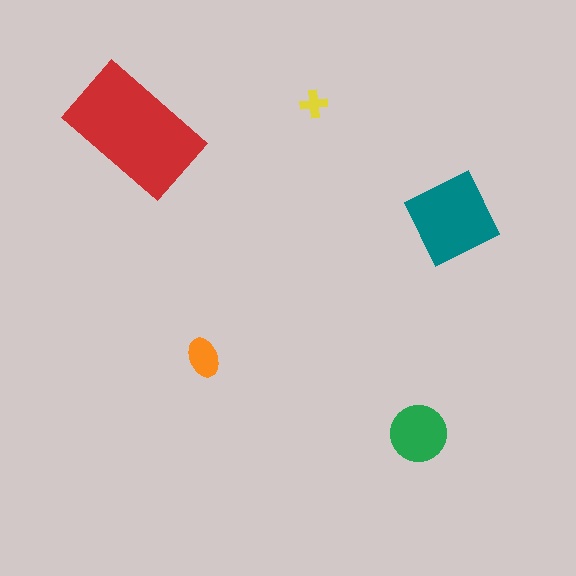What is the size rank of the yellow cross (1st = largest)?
5th.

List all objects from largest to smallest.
The red rectangle, the teal diamond, the green circle, the orange ellipse, the yellow cross.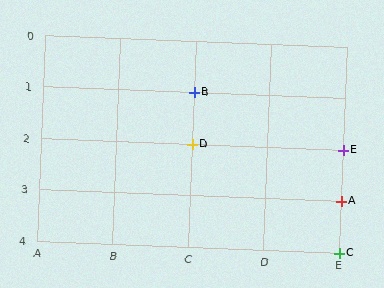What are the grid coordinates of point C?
Point C is at grid coordinates (E, 4).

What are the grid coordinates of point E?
Point E is at grid coordinates (E, 2).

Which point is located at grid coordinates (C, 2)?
Point D is at (C, 2).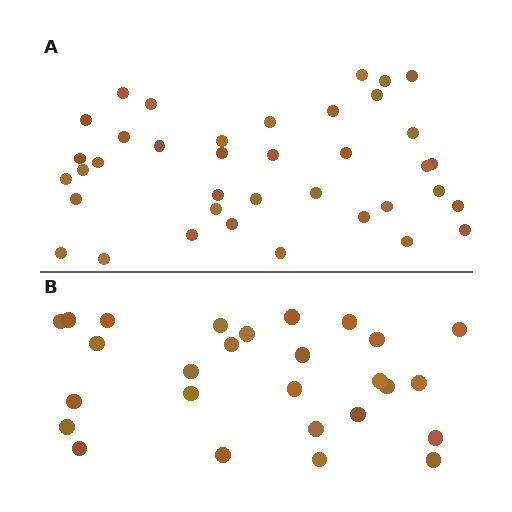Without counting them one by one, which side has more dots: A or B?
Region A (the top region) has more dots.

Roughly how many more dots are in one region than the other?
Region A has roughly 12 or so more dots than region B.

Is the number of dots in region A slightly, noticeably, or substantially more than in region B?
Region A has noticeably more, but not dramatically so. The ratio is roughly 1.4 to 1.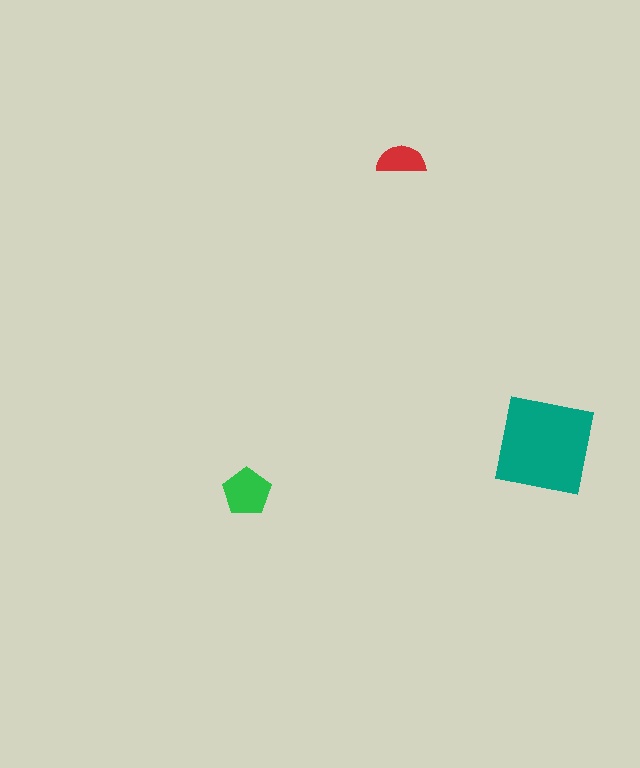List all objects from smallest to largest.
The red semicircle, the green pentagon, the teal square.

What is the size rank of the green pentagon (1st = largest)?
2nd.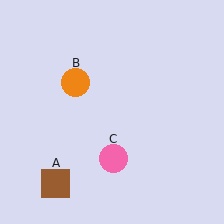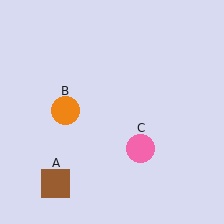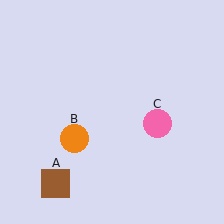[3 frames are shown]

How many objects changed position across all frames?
2 objects changed position: orange circle (object B), pink circle (object C).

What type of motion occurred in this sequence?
The orange circle (object B), pink circle (object C) rotated counterclockwise around the center of the scene.